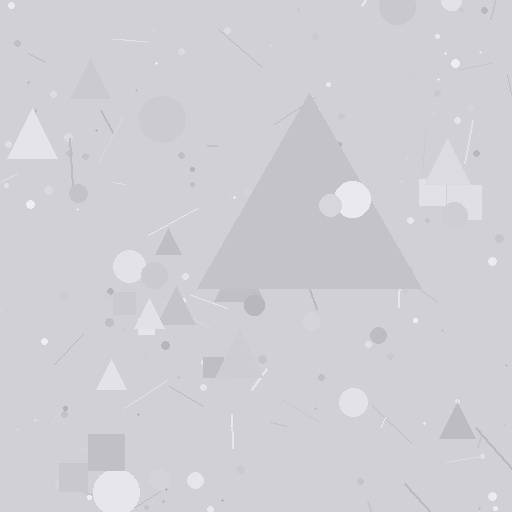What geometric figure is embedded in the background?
A triangle is embedded in the background.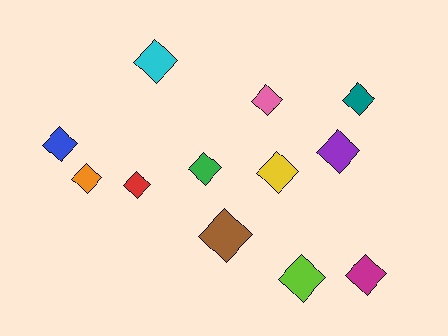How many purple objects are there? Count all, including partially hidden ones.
There is 1 purple object.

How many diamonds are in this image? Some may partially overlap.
There are 12 diamonds.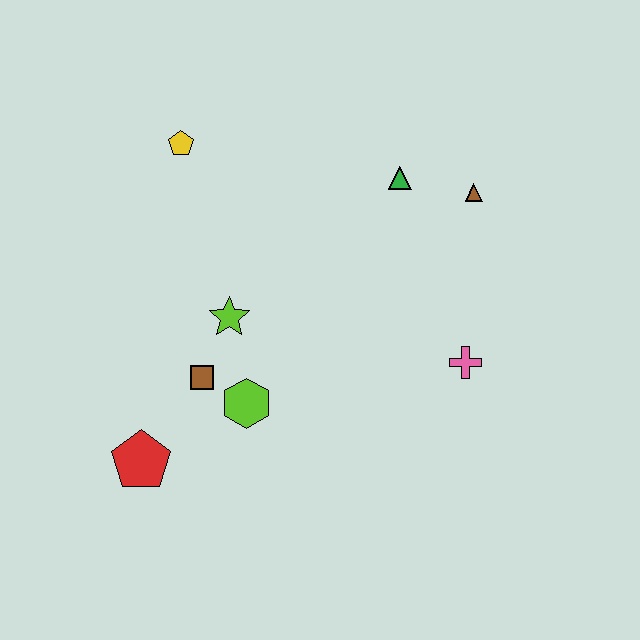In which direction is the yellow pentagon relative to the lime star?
The yellow pentagon is above the lime star.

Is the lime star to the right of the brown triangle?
No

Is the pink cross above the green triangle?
No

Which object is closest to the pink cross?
The brown triangle is closest to the pink cross.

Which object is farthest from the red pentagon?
The brown triangle is farthest from the red pentagon.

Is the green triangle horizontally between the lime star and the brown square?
No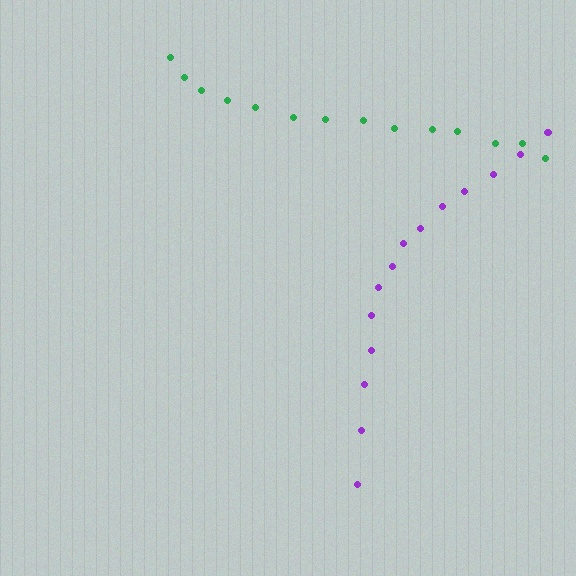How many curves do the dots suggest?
There are 2 distinct paths.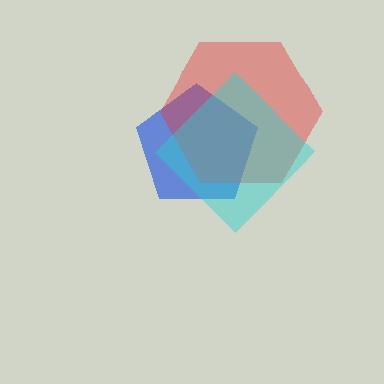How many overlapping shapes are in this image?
There are 3 overlapping shapes in the image.